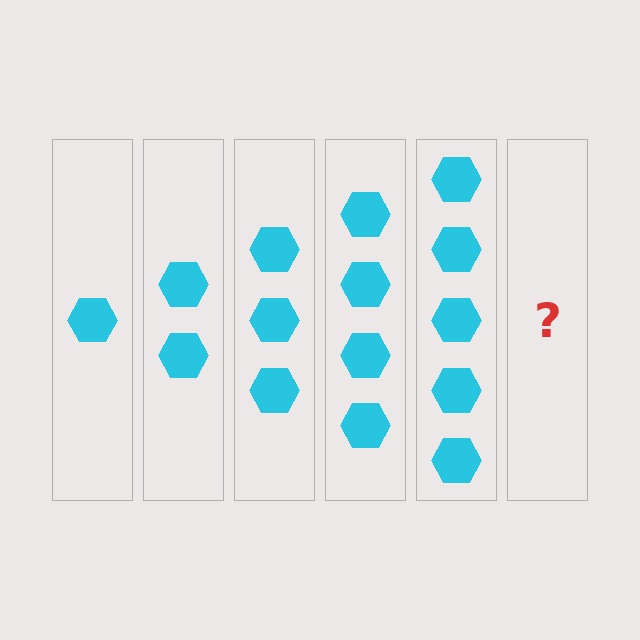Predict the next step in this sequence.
The next step is 6 hexagons.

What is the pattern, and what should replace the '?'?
The pattern is that each step adds one more hexagon. The '?' should be 6 hexagons.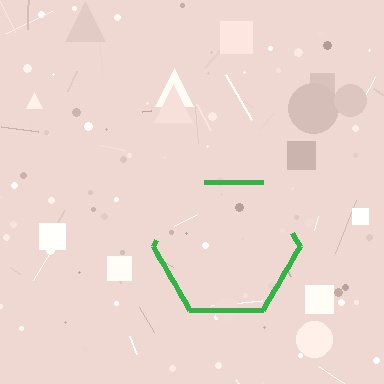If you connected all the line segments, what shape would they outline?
They would outline a hexagon.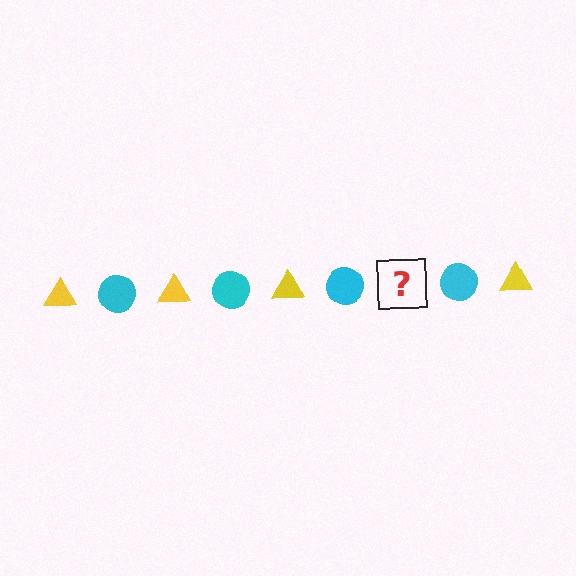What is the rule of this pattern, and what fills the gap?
The rule is that the pattern alternates between yellow triangle and cyan circle. The gap should be filled with a yellow triangle.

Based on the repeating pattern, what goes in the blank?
The blank should be a yellow triangle.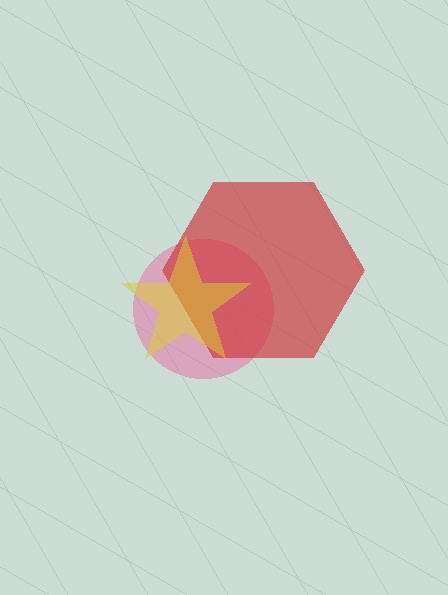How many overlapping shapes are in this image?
There are 3 overlapping shapes in the image.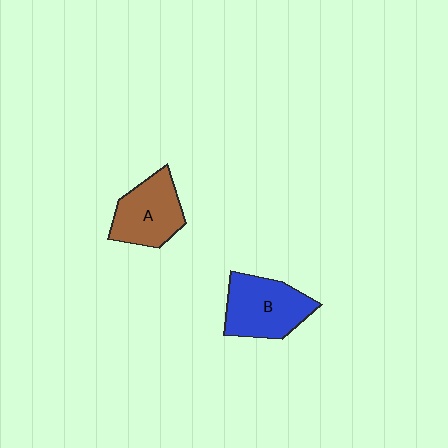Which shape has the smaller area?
Shape A (brown).